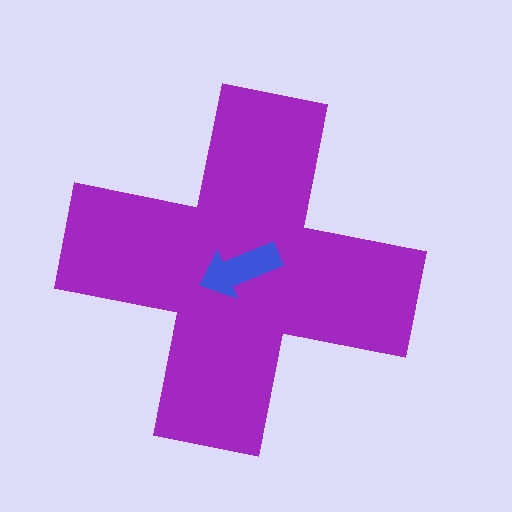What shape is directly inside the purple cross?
The blue arrow.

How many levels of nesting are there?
2.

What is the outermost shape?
The purple cross.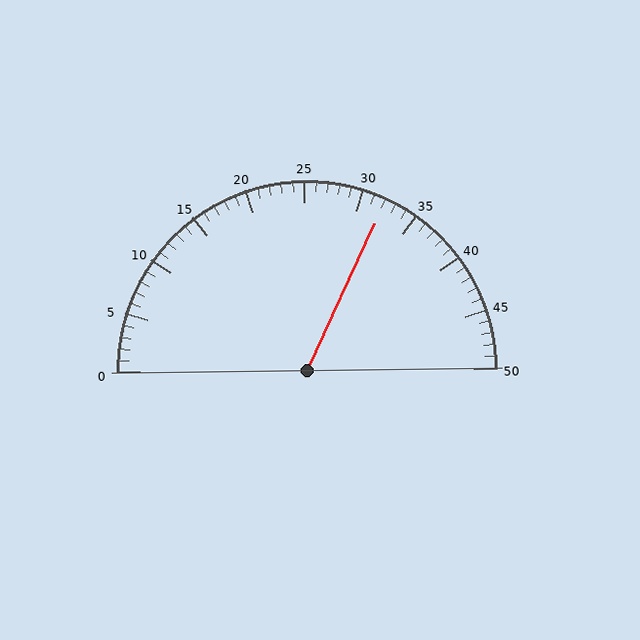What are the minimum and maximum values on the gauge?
The gauge ranges from 0 to 50.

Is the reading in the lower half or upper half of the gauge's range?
The reading is in the upper half of the range (0 to 50).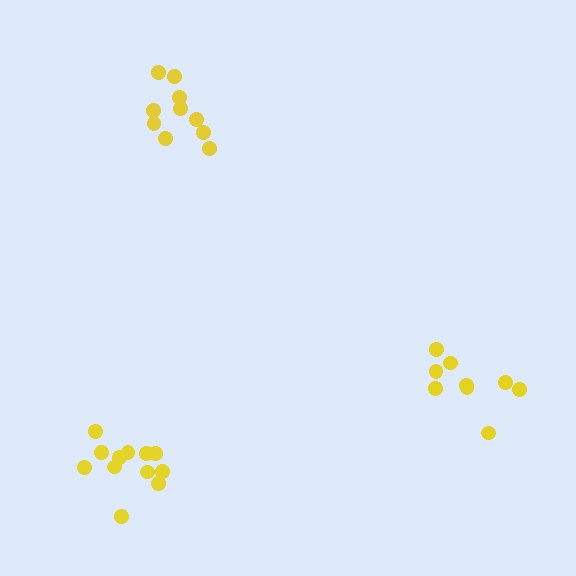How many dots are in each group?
Group 1: 12 dots, Group 2: 10 dots, Group 3: 9 dots (31 total).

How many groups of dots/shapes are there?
There are 3 groups.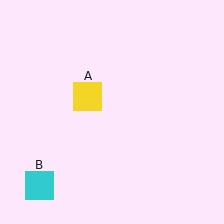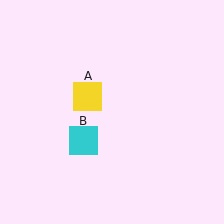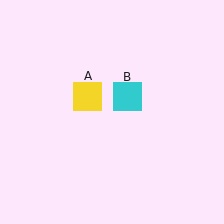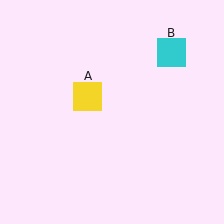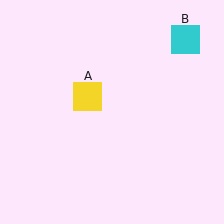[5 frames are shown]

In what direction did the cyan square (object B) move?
The cyan square (object B) moved up and to the right.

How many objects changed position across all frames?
1 object changed position: cyan square (object B).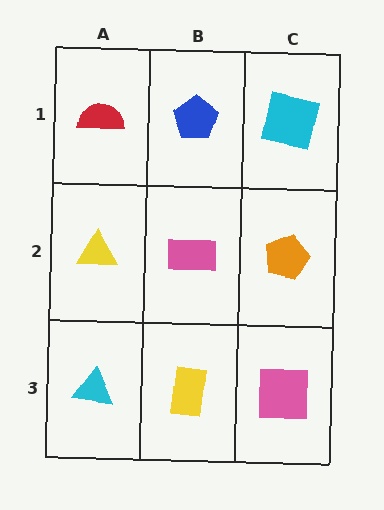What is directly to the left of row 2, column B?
A yellow triangle.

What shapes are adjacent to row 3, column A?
A yellow triangle (row 2, column A), a yellow rectangle (row 3, column B).